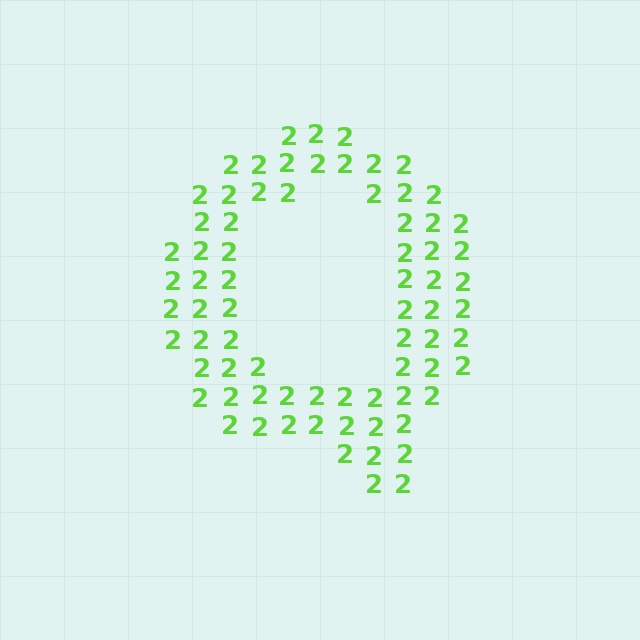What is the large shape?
The large shape is the letter Q.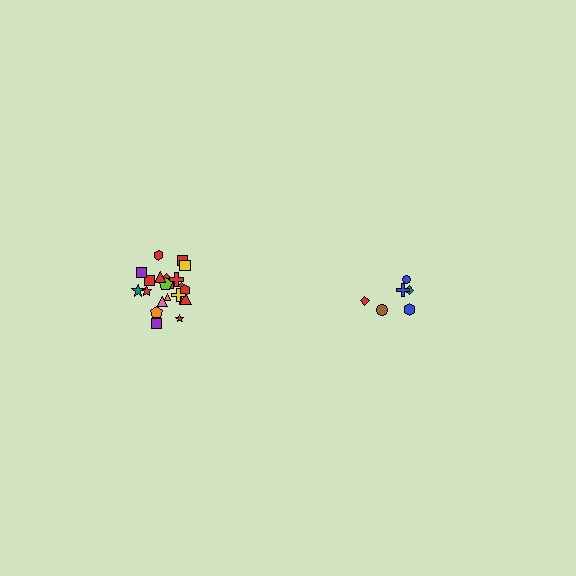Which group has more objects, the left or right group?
The left group.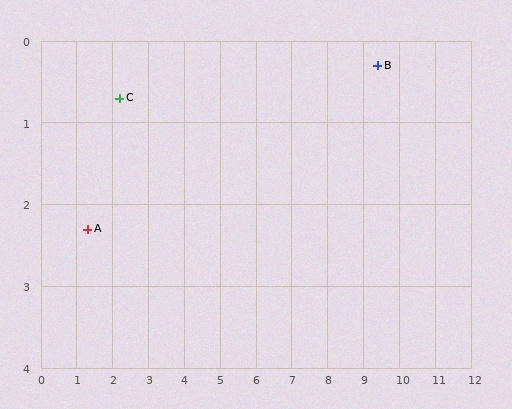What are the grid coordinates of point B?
Point B is at approximately (9.4, 0.3).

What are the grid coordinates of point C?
Point C is at approximately (2.2, 0.7).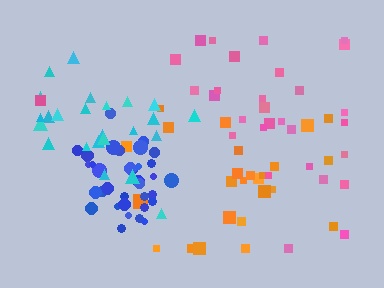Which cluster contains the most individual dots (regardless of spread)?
Blue (34).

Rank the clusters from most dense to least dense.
blue, cyan, pink, orange.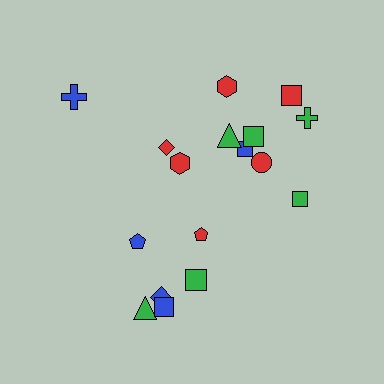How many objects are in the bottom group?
There are 6 objects.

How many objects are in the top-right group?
There are 8 objects.